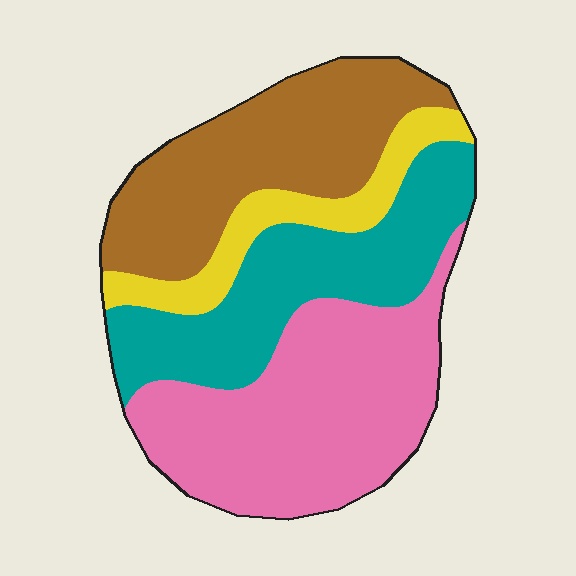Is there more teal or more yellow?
Teal.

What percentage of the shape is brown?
Brown covers roughly 25% of the shape.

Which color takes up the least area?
Yellow, at roughly 10%.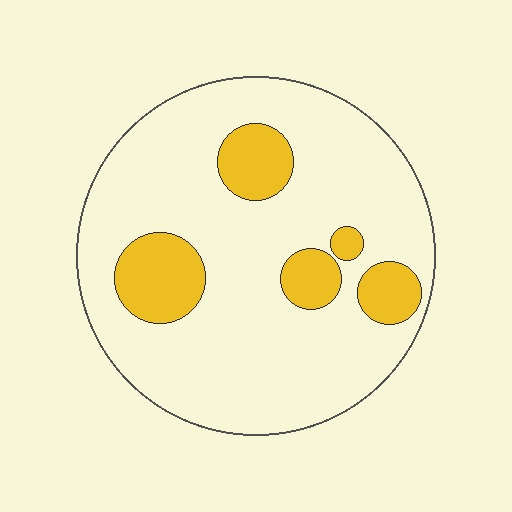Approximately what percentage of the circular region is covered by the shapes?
Approximately 20%.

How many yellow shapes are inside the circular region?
5.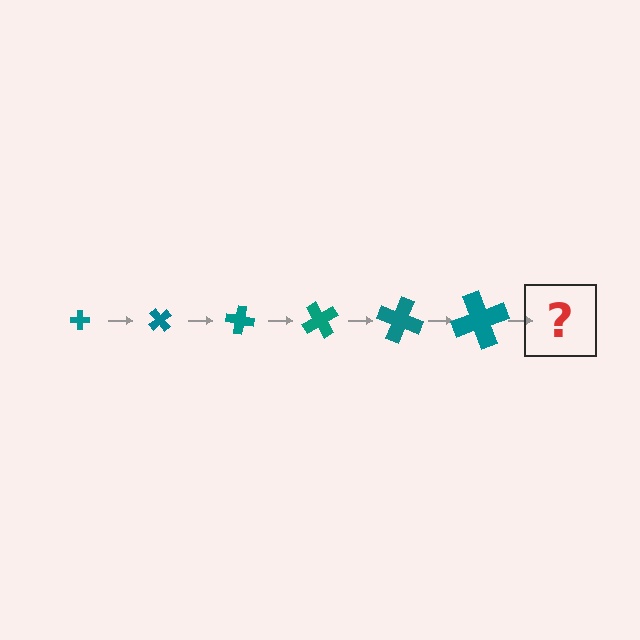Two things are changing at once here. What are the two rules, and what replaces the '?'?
The two rules are that the cross grows larger each step and it rotates 50 degrees each step. The '?' should be a cross, larger than the previous one and rotated 300 degrees from the start.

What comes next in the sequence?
The next element should be a cross, larger than the previous one and rotated 300 degrees from the start.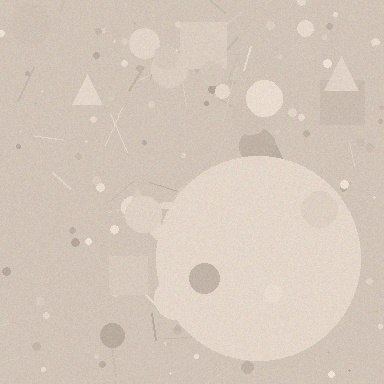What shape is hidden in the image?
A circle is hidden in the image.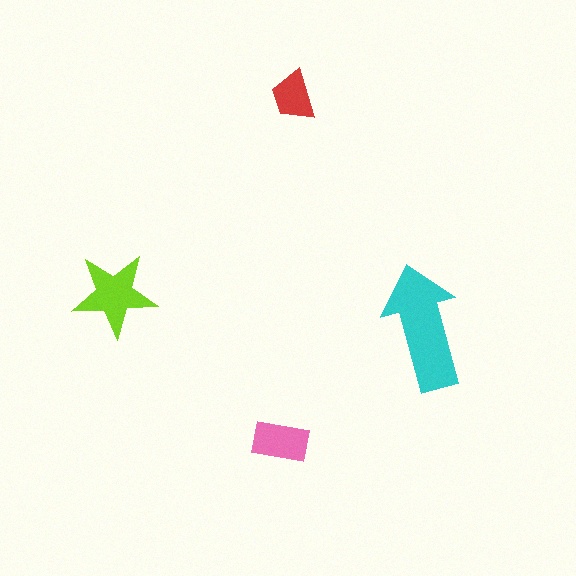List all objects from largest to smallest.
The cyan arrow, the lime star, the pink rectangle, the red trapezoid.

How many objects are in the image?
There are 4 objects in the image.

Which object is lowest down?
The pink rectangle is bottommost.